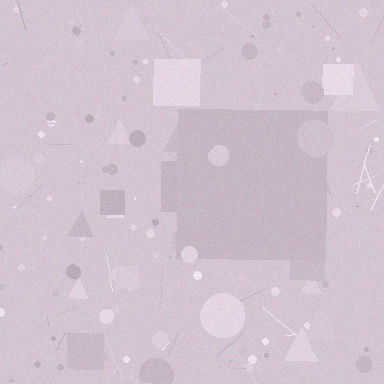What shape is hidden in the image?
A square is hidden in the image.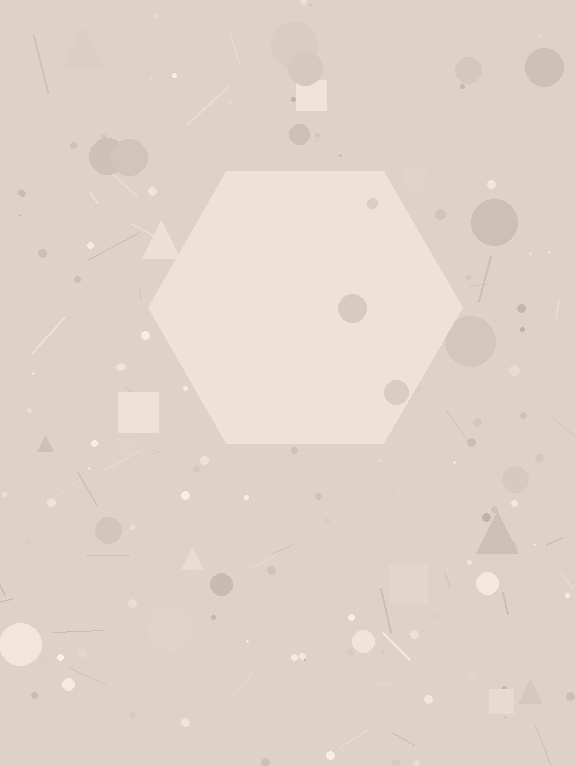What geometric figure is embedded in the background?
A hexagon is embedded in the background.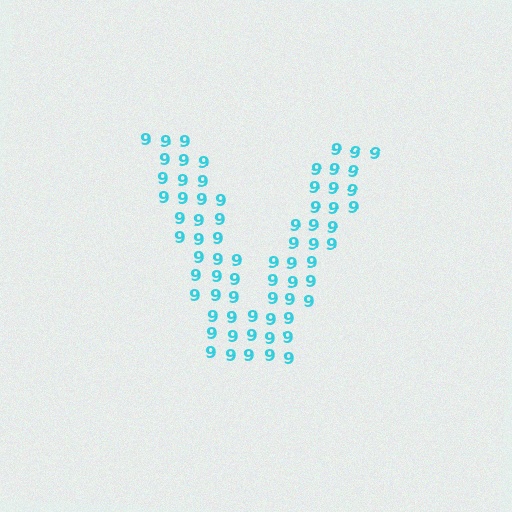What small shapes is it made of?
It is made of small digit 9's.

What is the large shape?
The large shape is the letter V.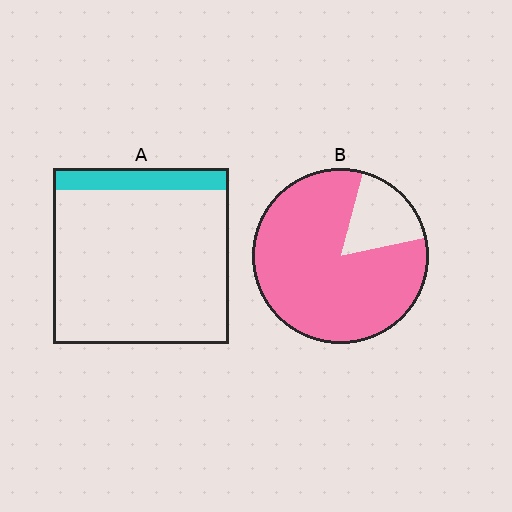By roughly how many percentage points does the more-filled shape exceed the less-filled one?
By roughly 70 percentage points (B over A).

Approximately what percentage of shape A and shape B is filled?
A is approximately 10% and B is approximately 85%.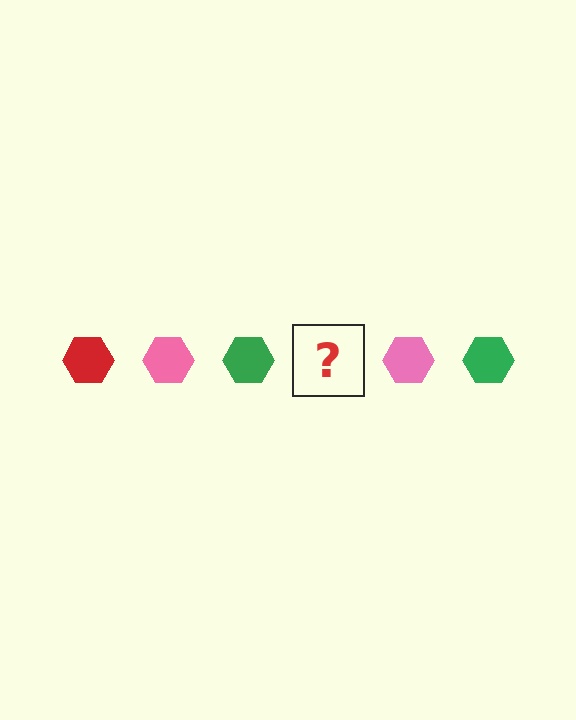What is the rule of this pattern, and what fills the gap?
The rule is that the pattern cycles through red, pink, green hexagons. The gap should be filled with a red hexagon.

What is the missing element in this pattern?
The missing element is a red hexagon.